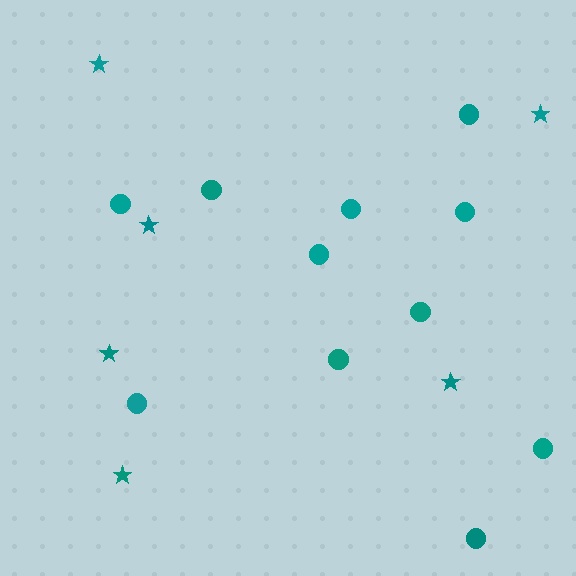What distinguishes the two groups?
There are 2 groups: one group of stars (6) and one group of circles (11).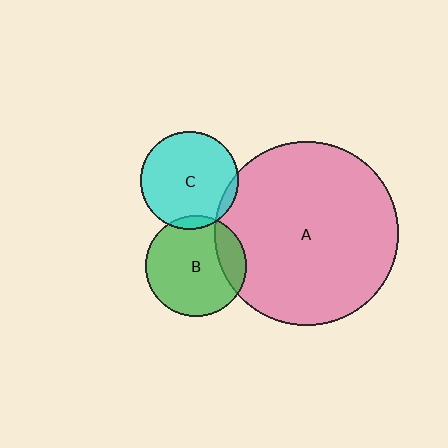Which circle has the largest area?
Circle A (pink).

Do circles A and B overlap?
Yes.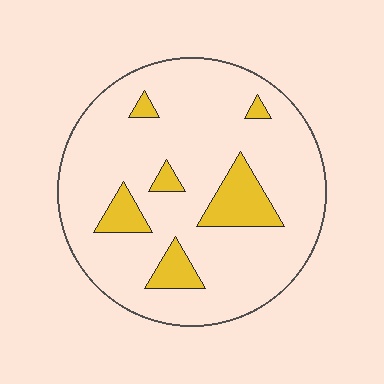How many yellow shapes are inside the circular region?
6.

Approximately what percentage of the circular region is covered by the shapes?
Approximately 15%.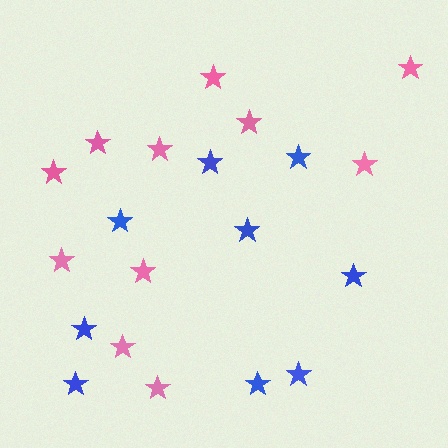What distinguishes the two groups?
There are 2 groups: one group of pink stars (11) and one group of blue stars (9).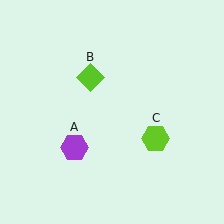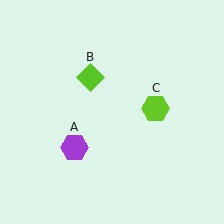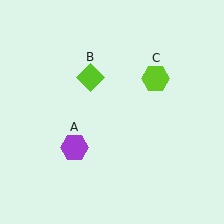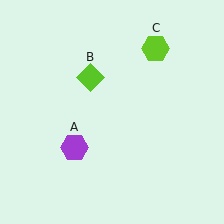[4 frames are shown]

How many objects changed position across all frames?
1 object changed position: lime hexagon (object C).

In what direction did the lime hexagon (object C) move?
The lime hexagon (object C) moved up.